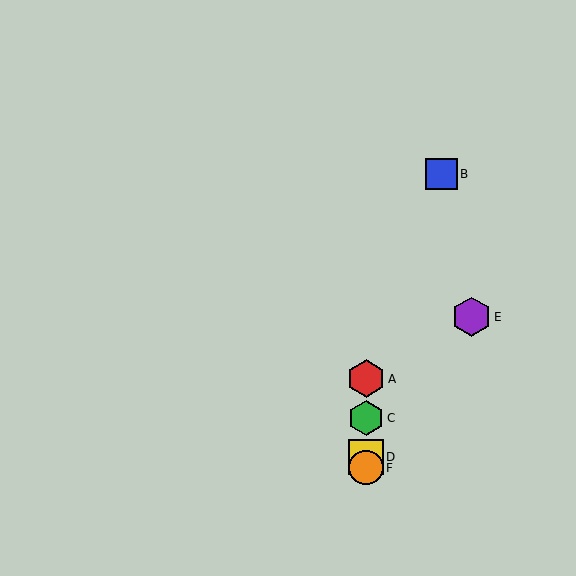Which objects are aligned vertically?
Objects A, C, D, F are aligned vertically.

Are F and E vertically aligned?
No, F is at x≈366 and E is at x≈471.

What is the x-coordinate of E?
Object E is at x≈471.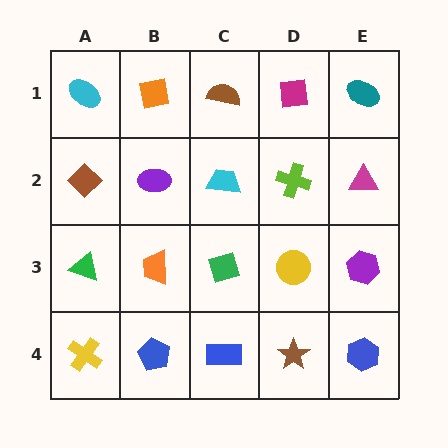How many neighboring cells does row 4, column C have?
3.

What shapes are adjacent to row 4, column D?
A yellow circle (row 3, column D), a blue rectangle (row 4, column C), a blue hexagon (row 4, column E).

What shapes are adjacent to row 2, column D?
A magenta square (row 1, column D), a yellow circle (row 3, column D), a cyan trapezoid (row 2, column C), a magenta triangle (row 2, column E).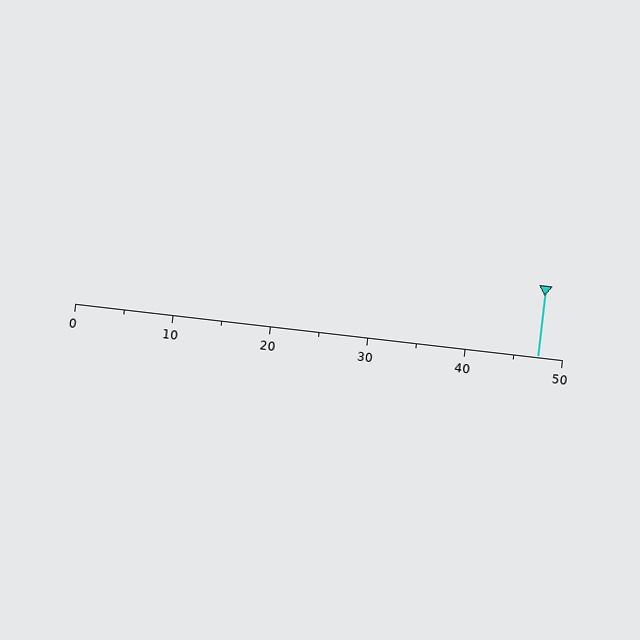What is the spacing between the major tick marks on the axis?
The major ticks are spaced 10 apart.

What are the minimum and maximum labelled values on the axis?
The axis runs from 0 to 50.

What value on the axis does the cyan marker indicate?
The marker indicates approximately 47.5.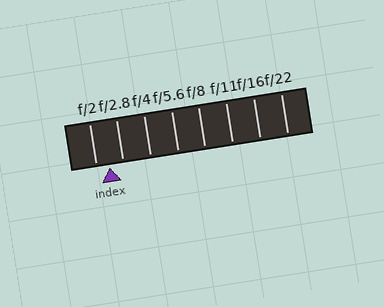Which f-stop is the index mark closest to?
The index mark is closest to f/2.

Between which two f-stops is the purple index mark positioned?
The index mark is between f/2 and f/2.8.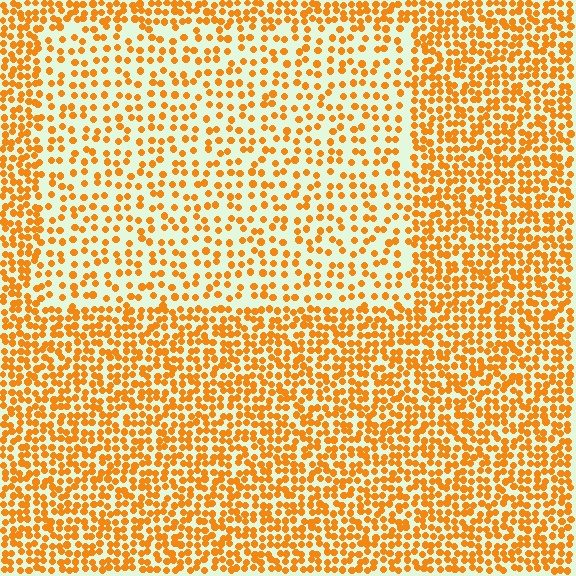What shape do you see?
I see a rectangle.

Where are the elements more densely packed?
The elements are more densely packed outside the rectangle boundary.